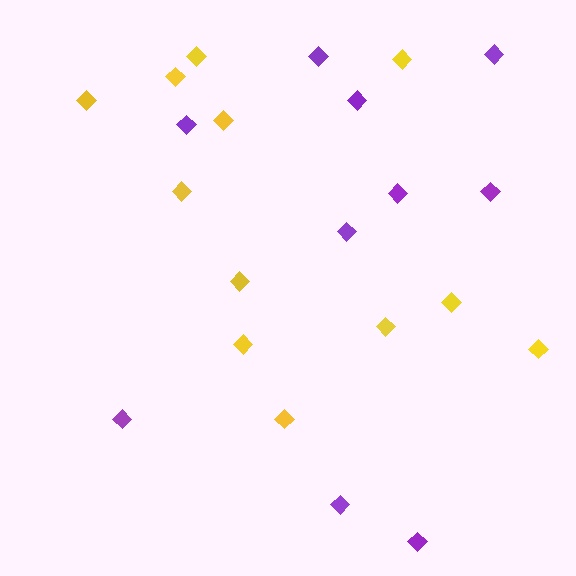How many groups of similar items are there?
There are 2 groups: one group of yellow diamonds (12) and one group of purple diamonds (10).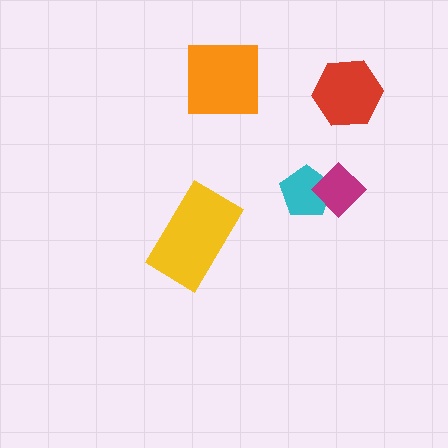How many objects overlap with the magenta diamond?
1 object overlaps with the magenta diamond.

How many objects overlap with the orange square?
0 objects overlap with the orange square.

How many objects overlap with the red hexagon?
0 objects overlap with the red hexagon.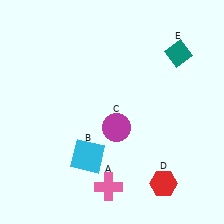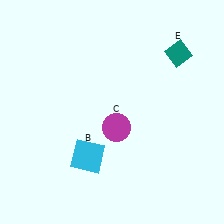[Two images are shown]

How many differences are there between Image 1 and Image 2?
There are 2 differences between the two images.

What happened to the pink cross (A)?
The pink cross (A) was removed in Image 2. It was in the bottom-left area of Image 1.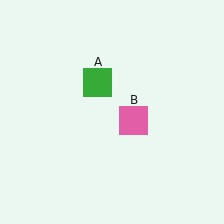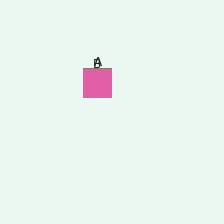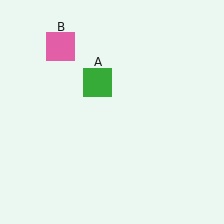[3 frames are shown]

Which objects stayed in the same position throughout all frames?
Green square (object A) remained stationary.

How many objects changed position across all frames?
1 object changed position: pink square (object B).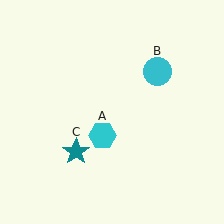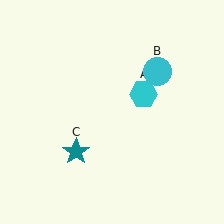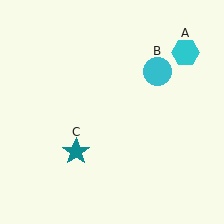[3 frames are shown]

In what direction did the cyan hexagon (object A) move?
The cyan hexagon (object A) moved up and to the right.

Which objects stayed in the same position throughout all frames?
Cyan circle (object B) and teal star (object C) remained stationary.